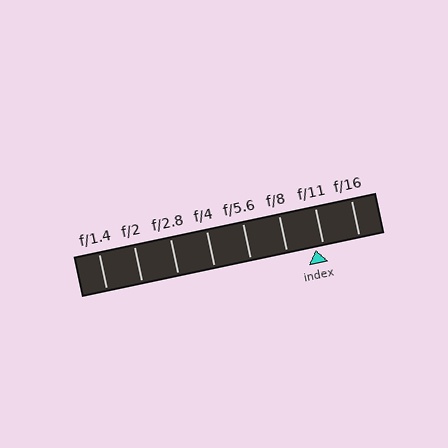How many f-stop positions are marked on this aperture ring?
There are 8 f-stop positions marked.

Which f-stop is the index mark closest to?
The index mark is closest to f/11.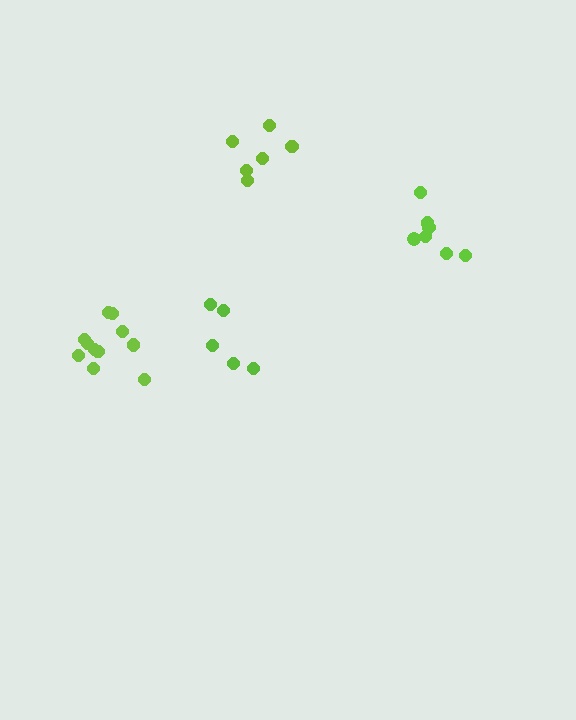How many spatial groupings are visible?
There are 4 spatial groupings.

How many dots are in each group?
Group 1: 7 dots, Group 2: 5 dots, Group 3: 6 dots, Group 4: 11 dots (29 total).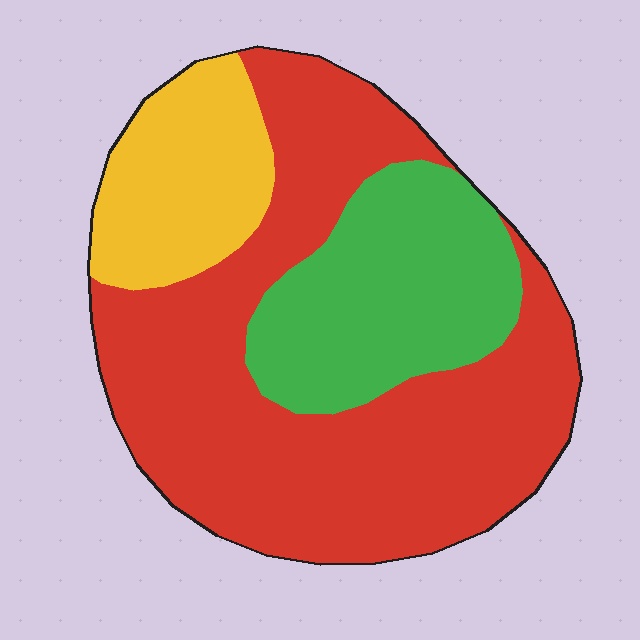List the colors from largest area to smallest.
From largest to smallest: red, green, yellow.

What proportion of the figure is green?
Green takes up about one quarter (1/4) of the figure.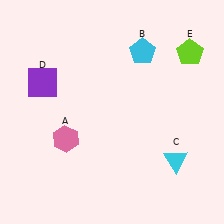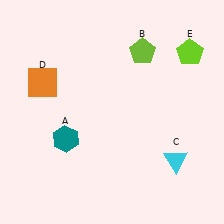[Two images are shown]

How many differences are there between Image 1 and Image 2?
There are 3 differences between the two images.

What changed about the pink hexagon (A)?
In Image 1, A is pink. In Image 2, it changed to teal.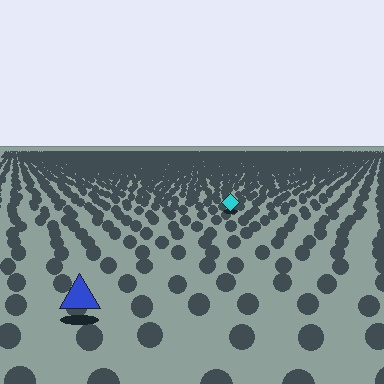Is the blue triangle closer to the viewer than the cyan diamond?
Yes. The blue triangle is closer — you can tell from the texture gradient: the ground texture is coarser near it.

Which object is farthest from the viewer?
The cyan diamond is farthest from the viewer. It appears smaller and the ground texture around it is denser.